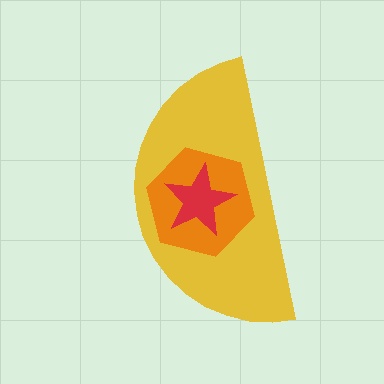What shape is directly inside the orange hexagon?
The red star.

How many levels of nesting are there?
3.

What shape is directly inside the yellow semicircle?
The orange hexagon.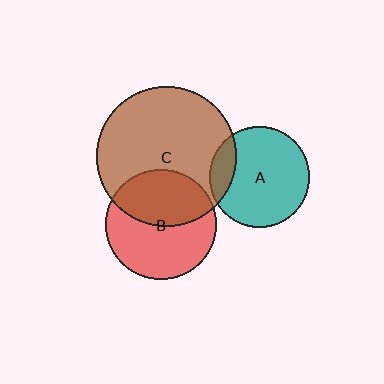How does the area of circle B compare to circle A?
Approximately 1.2 times.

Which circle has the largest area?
Circle C (brown).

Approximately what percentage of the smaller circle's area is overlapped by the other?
Approximately 15%.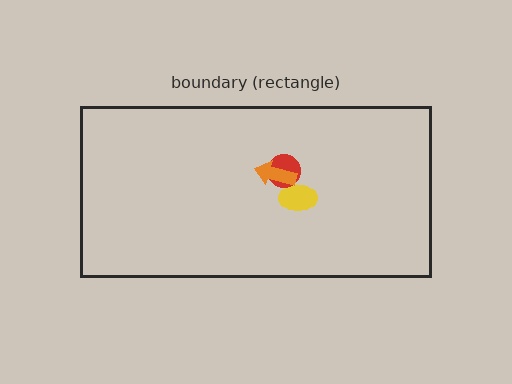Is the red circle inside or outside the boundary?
Inside.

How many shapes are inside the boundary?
3 inside, 0 outside.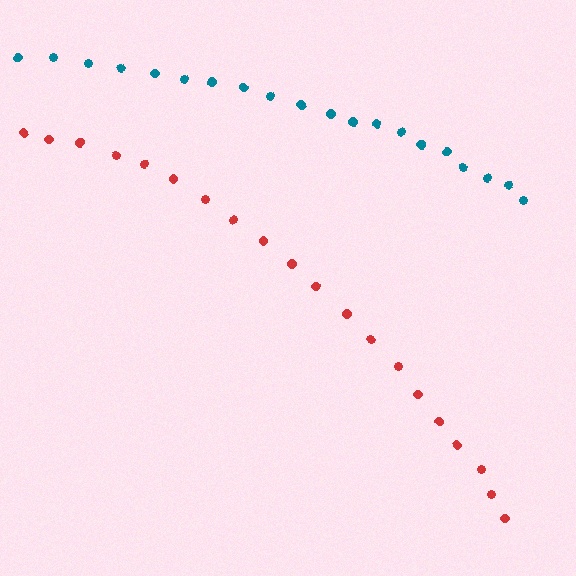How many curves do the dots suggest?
There are 2 distinct paths.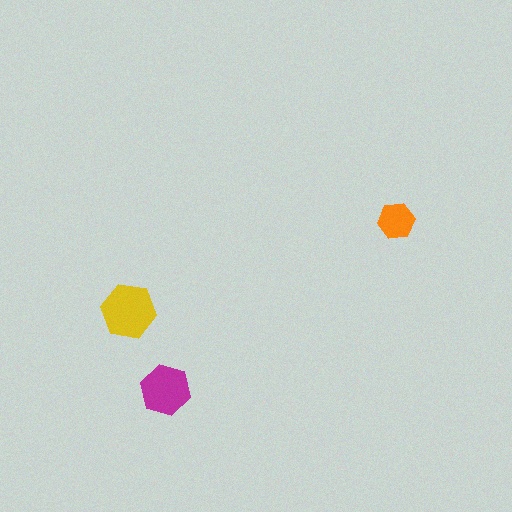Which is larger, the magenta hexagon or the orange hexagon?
The magenta one.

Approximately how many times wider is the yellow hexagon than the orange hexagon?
About 1.5 times wider.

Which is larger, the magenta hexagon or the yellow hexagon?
The yellow one.